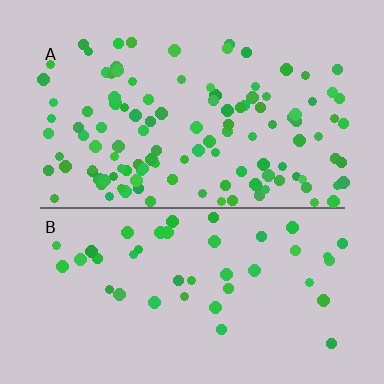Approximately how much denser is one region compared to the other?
Approximately 2.8× — region A over region B.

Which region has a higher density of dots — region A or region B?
A (the top).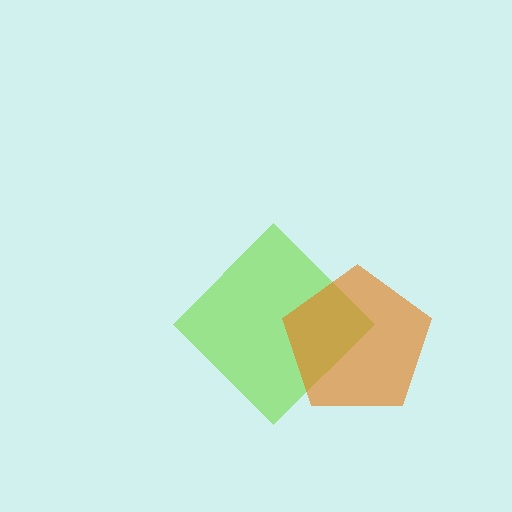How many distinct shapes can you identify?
There are 2 distinct shapes: a lime diamond, an orange pentagon.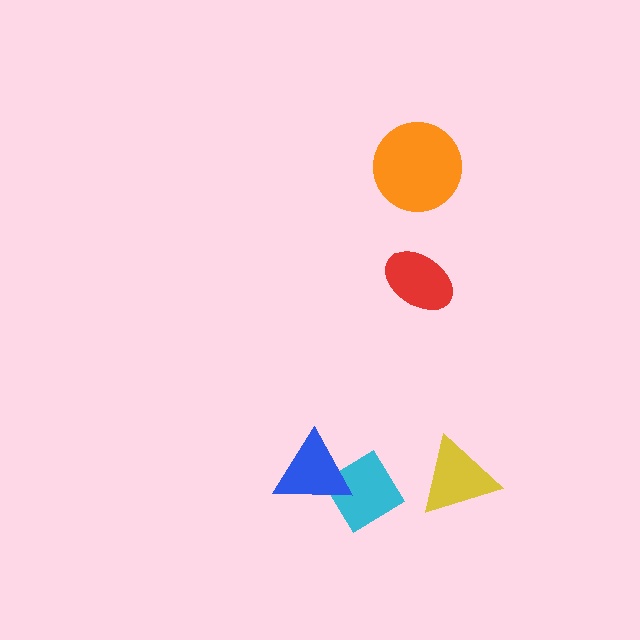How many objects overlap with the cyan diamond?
1 object overlaps with the cyan diamond.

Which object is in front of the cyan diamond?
The blue triangle is in front of the cyan diamond.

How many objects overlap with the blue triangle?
1 object overlaps with the blue triangle.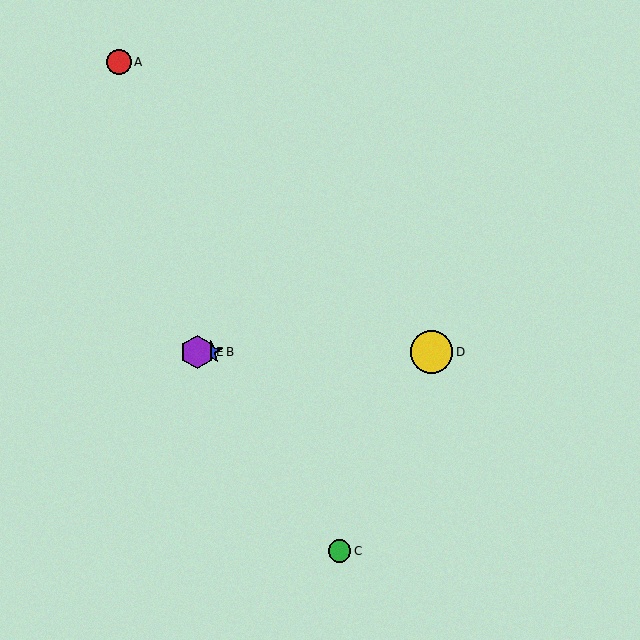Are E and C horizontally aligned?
No, E is at y≈352 and C is at y≈551.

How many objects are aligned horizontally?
3 objects (B, D, E) are aligned horizontally.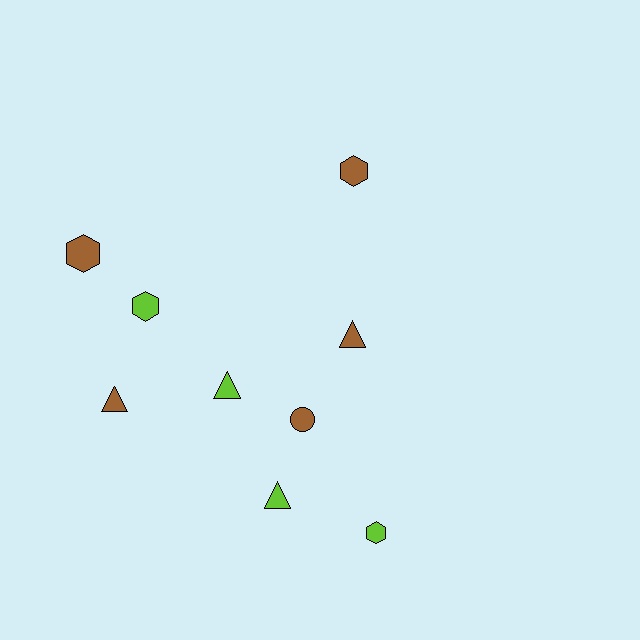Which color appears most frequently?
Brown, with 5 objects.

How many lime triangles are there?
There are 2 lime triangles.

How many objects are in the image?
There are 9 objects.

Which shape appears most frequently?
Triangle, with 4 objects.